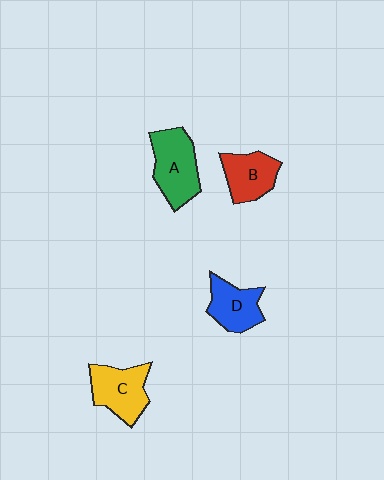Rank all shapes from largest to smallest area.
From largest to smallest: A (green), C (yellow), B (red), D (blue).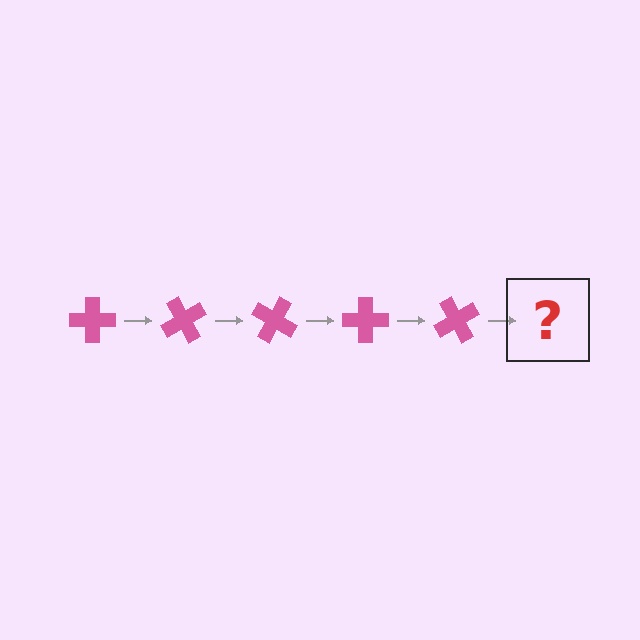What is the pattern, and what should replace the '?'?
The pattern is that the cross rotates 60 degrees each step. The '?' should be a pink cross rotated 300 degrees.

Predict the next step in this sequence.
The next step is a pink cross rotated 300 degrees.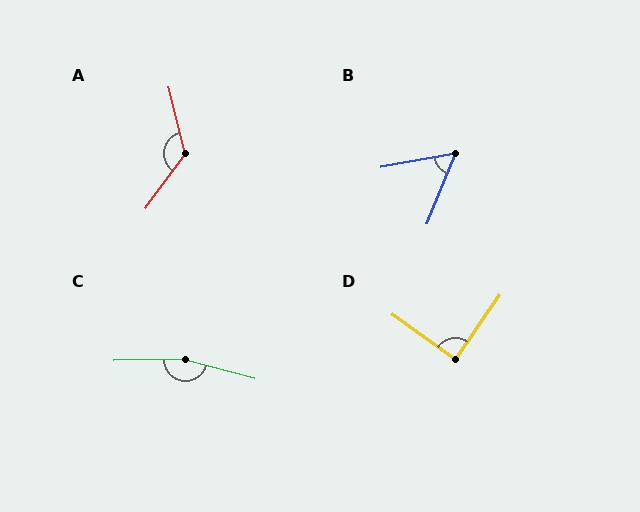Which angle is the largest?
C, at approximately 164 degrees.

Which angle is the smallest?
B, at approximately 58 degrees.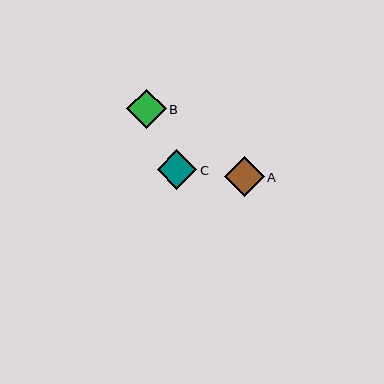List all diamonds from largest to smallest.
From largest to smallest: A, B, C.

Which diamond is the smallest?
Diamond C is the smallest with a size of approximately 39 pixels.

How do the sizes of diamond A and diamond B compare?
Diamond A and diamond B are approximately the same size.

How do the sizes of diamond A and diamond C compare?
Diamond A and diamond C are approximately the same size.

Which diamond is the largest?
Diamond A is the largest with a size of approximately 40 pixels.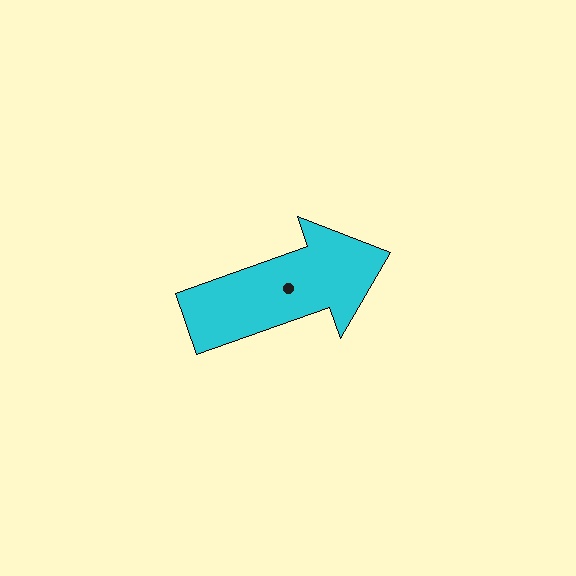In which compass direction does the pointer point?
East.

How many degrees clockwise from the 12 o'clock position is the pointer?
Approximately 71 degrees.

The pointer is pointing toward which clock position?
Roughly 2 o'clock.